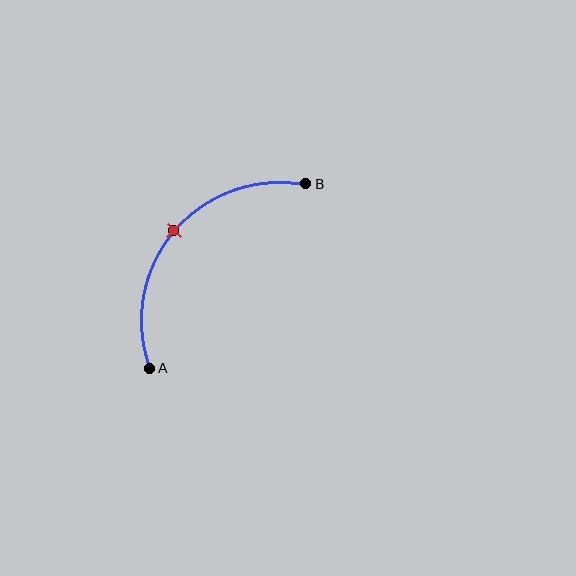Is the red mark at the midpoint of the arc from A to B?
Yes. The red mark lies on the arc at equal arc-length from both A and B — it is the arc midpoint.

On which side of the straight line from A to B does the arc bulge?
The arc bulges above and to the left of the straight line connecting A and B.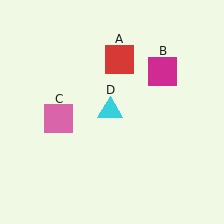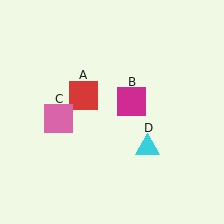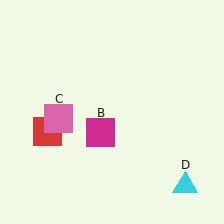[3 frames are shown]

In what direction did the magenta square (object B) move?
The magenta square (object B) moved down and to the left.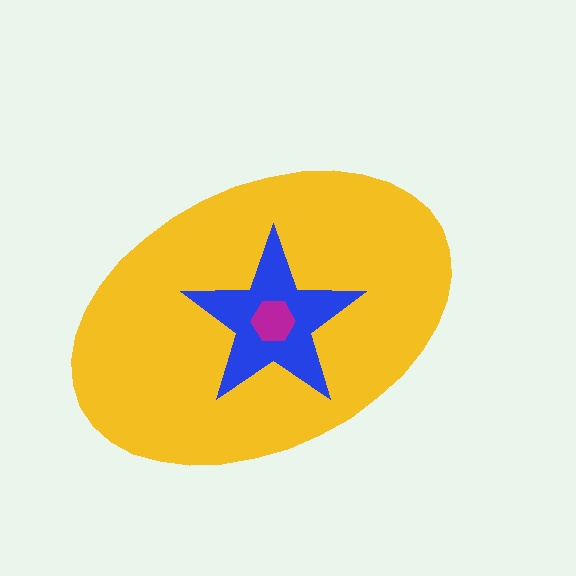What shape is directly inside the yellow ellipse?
The blue star.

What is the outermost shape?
The yellow ellipse.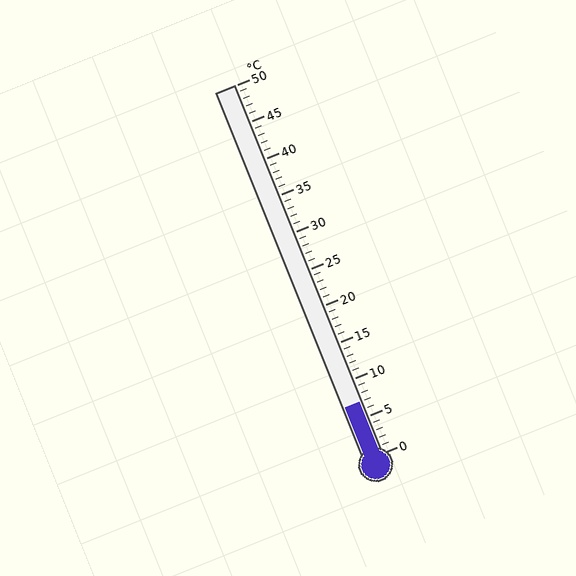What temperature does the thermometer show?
The thermometer shows approximately 7°C.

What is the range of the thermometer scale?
The thermometer scale ranges from 0°C to 50°C.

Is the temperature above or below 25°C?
The temperature is below 25°C.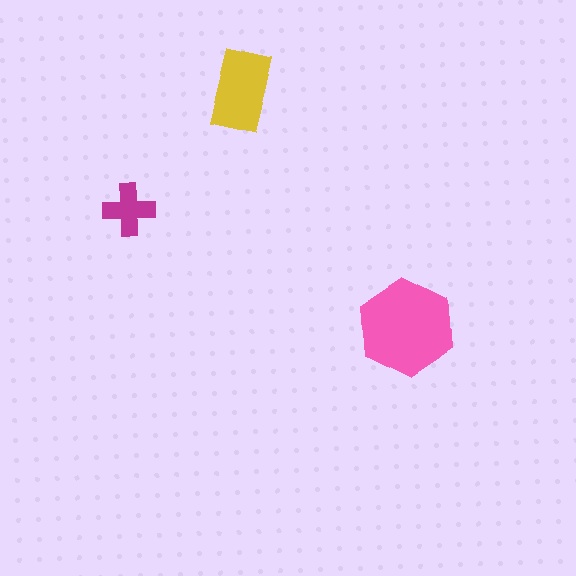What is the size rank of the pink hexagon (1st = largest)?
1st.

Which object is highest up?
The yellow rectangle is topmost.